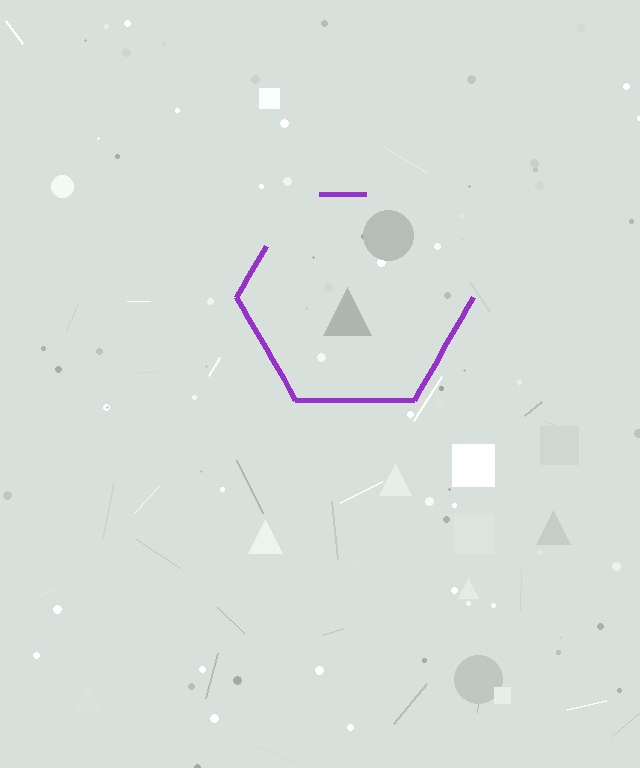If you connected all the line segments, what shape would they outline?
They would outline a hexagon.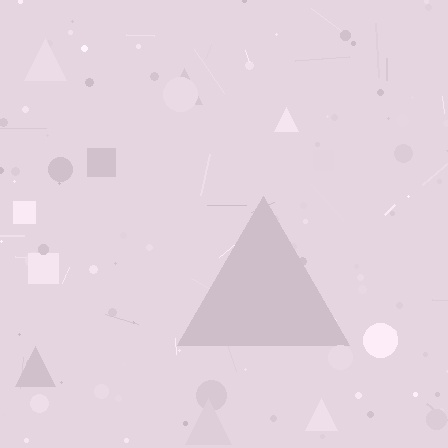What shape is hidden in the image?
A triangle is hidden in the image.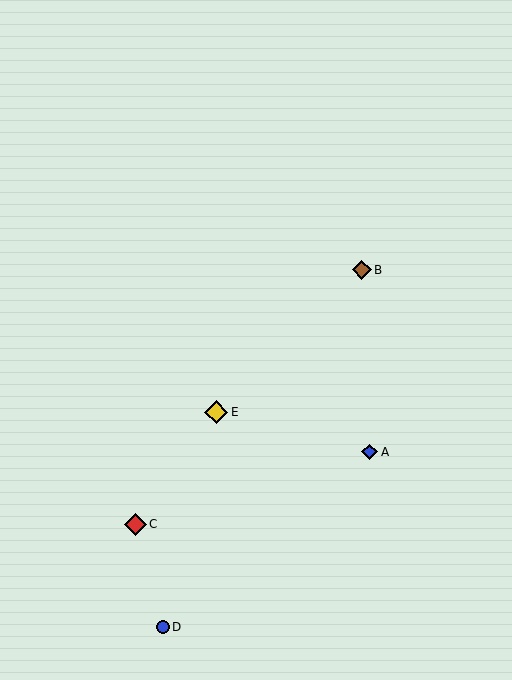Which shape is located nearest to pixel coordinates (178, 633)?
The blue circle (labeled D) at (163, 627) is nearest to that location.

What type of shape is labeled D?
Shape D is a blue circle.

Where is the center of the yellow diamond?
The center of the yellow diamond is at (216, 412).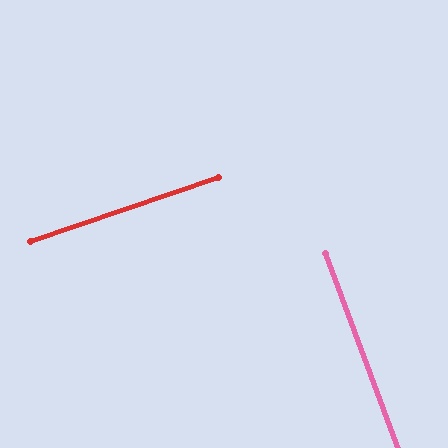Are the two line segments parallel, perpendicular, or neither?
Perpendicular — they meet at approximately 88°.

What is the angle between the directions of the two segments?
Approximately 88 degrees.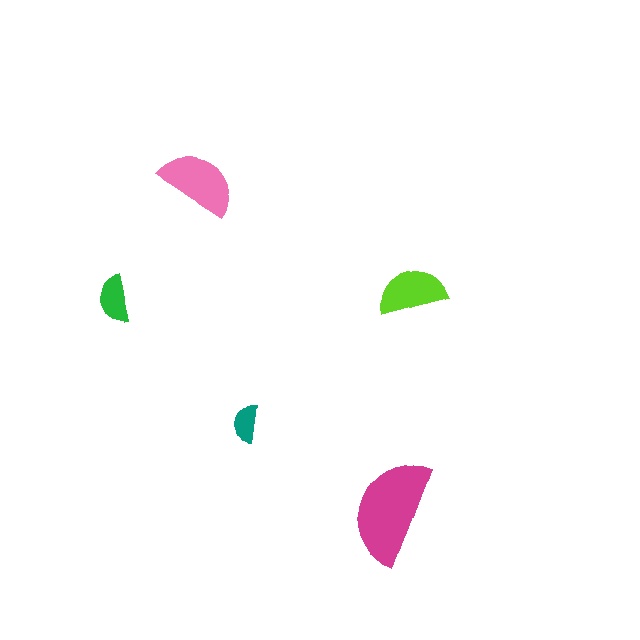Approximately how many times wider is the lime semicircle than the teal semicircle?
About 2 times wider.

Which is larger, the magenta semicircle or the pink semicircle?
The magenta one.